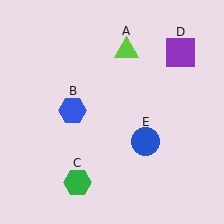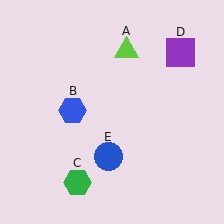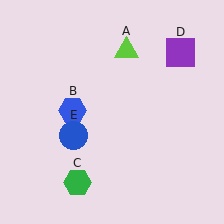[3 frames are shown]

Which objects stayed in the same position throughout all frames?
Lime triangle (object A) and blue hexagon (object B) and green hexagon (object C) and purple square (object D) remained stationary.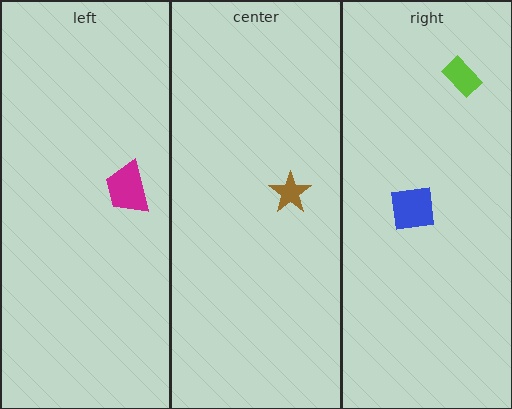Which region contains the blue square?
The right region.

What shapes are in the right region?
The blue square, the lime rectangle.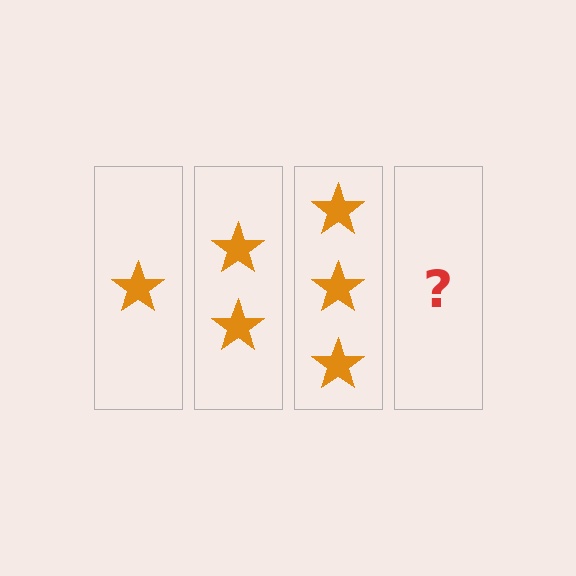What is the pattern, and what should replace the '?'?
The pattern is that each step adds one more star. The '?' should be 4 stars.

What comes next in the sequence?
The next element should be 4 stars.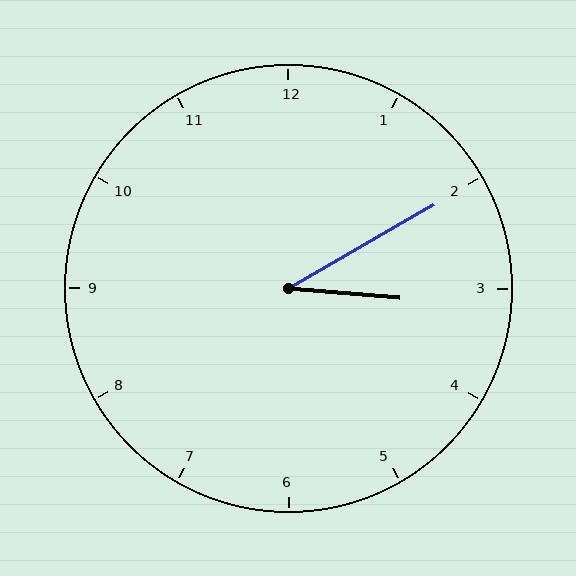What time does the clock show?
3:10.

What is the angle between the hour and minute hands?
Approximately 35 degrees.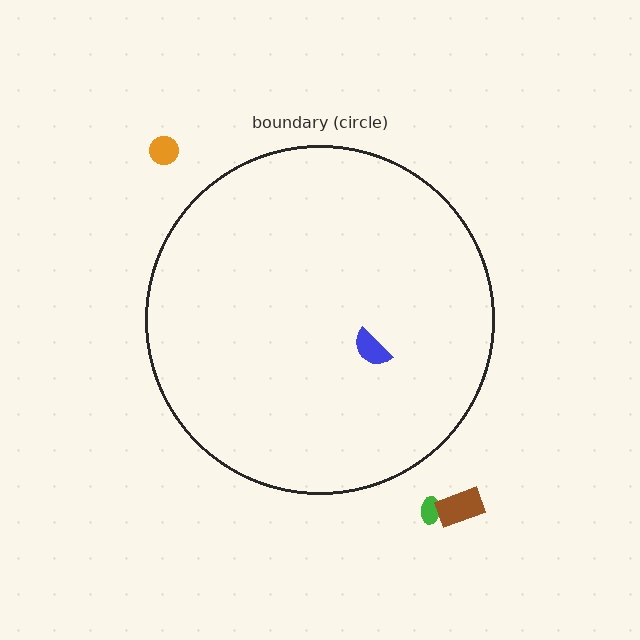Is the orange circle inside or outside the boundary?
Outside.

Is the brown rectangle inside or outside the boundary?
Outside.